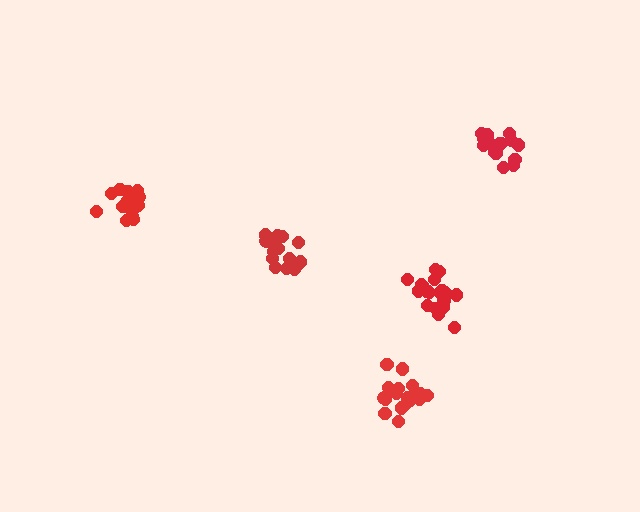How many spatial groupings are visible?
There are 5 spatial groupings.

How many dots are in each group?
Group 1: 21 dots, Group 2: 16 dots, Group 3: 20 dots, Group 4: 19 dots, Group 5: 19 dots (95 total).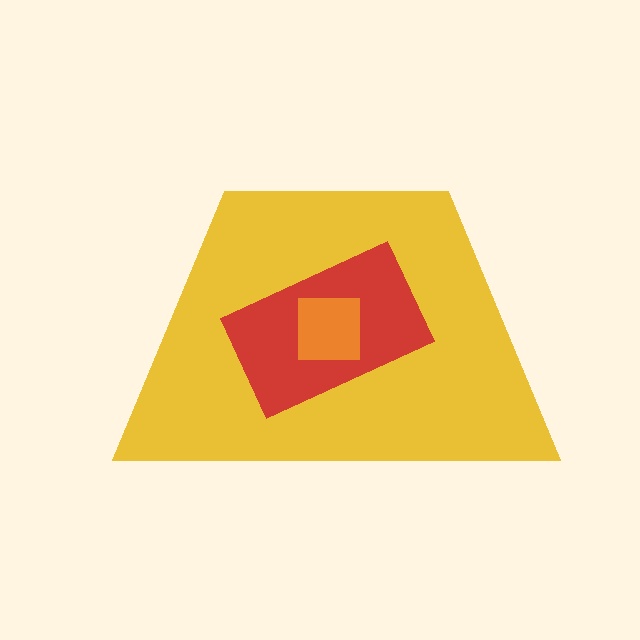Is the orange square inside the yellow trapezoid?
Yes.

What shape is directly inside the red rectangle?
The orange square.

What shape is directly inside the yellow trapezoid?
The red rectangle.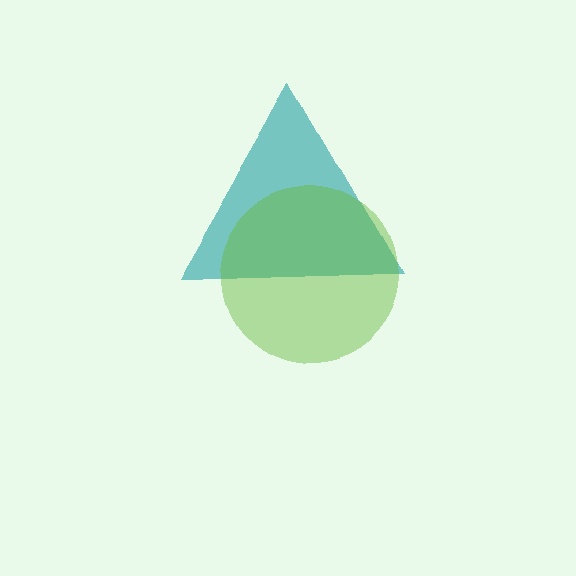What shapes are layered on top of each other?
The layered shapes are: a teal triangle, a lime circle.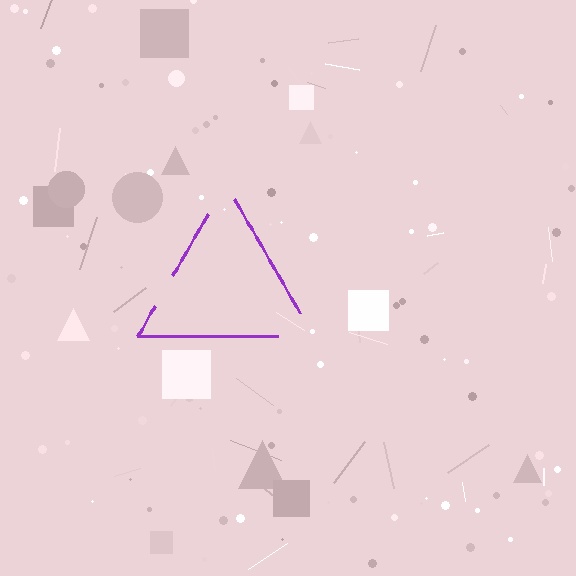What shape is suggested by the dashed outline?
The dashed outline suggests a triangle.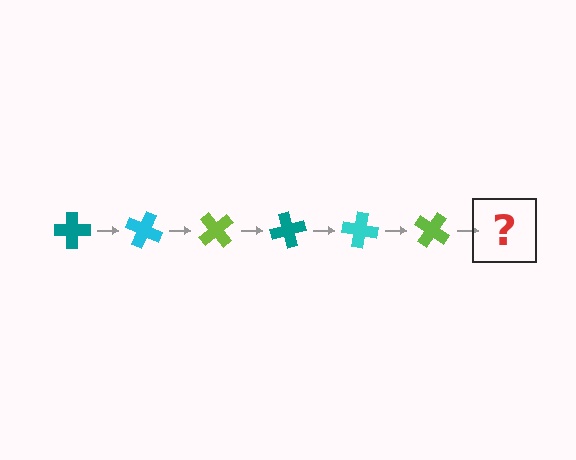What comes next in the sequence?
The next element should be a teal cross, rotated 150 degrees from the start.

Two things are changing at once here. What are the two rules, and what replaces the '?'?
The two rules are that it rotates 25 degrees each step and the color cycles through teal, cyan, and lime. The '?' should be a teal cross, rotated 150 degrees from the start.